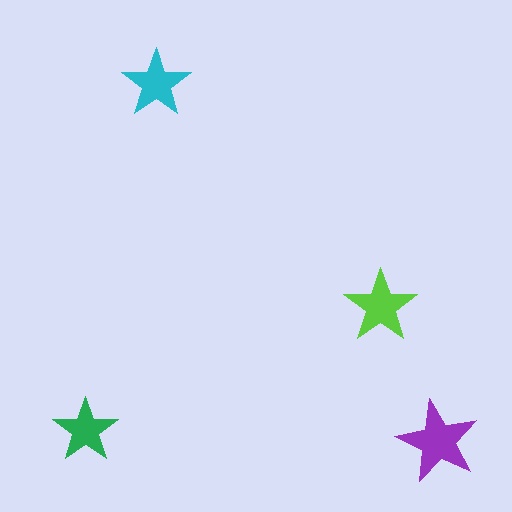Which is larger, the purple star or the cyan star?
The purple one.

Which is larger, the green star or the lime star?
The lime one.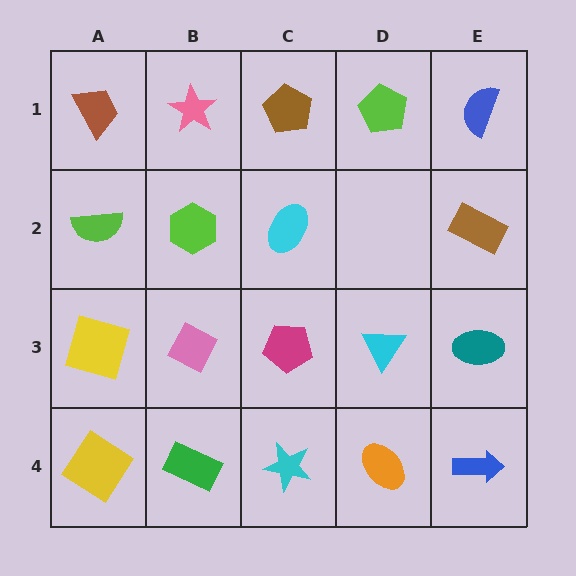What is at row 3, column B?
A pink diamond.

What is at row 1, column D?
A lime pentagon.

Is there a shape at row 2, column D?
No, that cell is empty.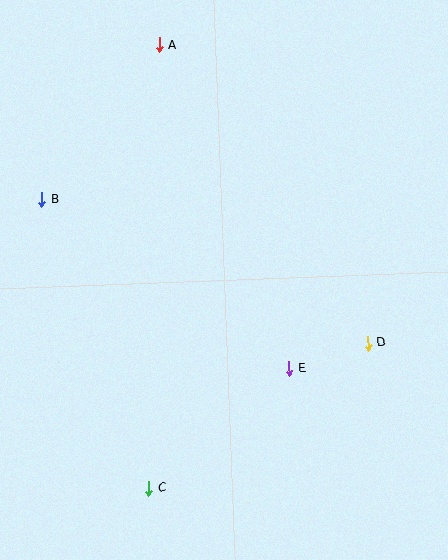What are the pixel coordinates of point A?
Point A is at (159, 45).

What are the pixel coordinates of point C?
Point C is at (149, 488).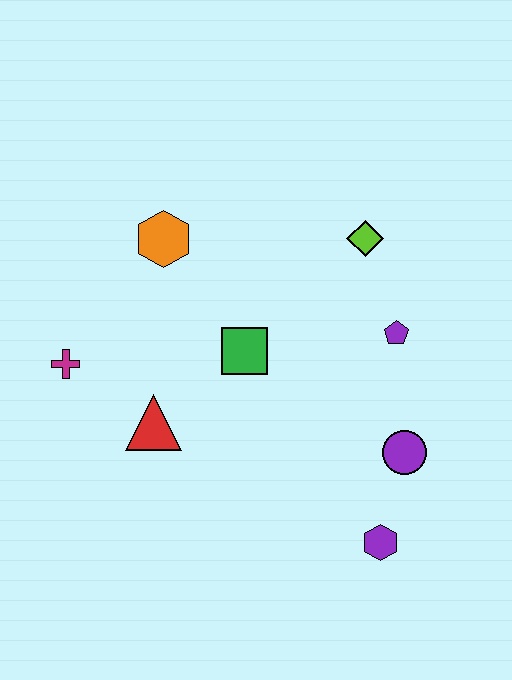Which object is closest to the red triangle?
The magenta cross is closest to the red triangle.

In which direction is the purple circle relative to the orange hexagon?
The purple circle is to the right of the orange hexagon.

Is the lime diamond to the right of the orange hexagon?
Yes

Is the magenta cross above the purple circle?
Yes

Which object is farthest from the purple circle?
The magenta cross is farthest from the purple circle.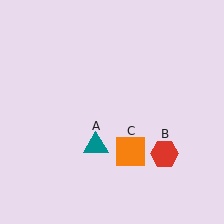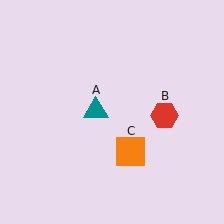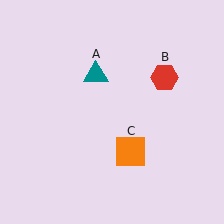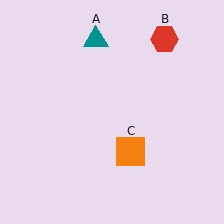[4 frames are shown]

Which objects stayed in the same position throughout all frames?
Orange square (object C) remained stationary.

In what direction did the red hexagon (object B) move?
The red hexagon (object B) moved up.